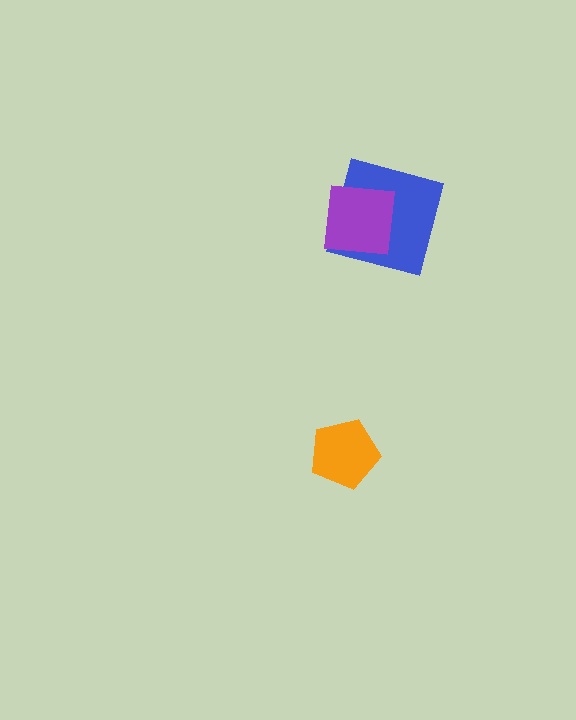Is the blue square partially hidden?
Yes, it is partially covered by another shape.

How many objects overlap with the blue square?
1 object overlaps with the blue square.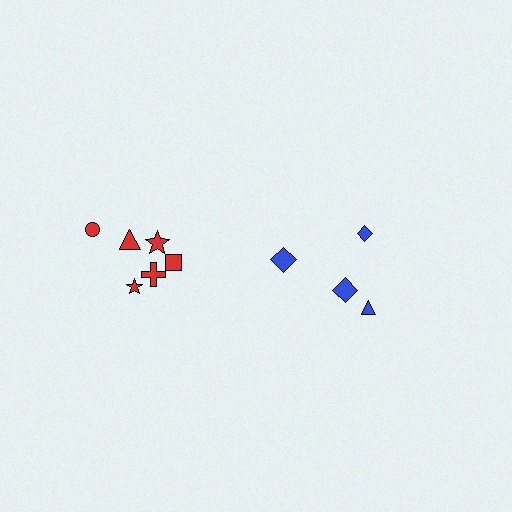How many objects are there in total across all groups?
There are 10 objects.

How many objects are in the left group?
There are 6 objects.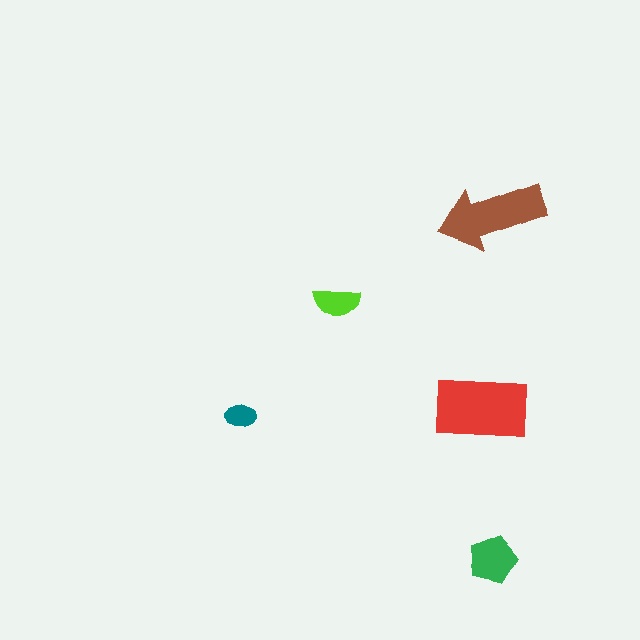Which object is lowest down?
The green pentagon is bottommost.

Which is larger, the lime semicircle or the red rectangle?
The red rectangle.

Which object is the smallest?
The teal ellipse.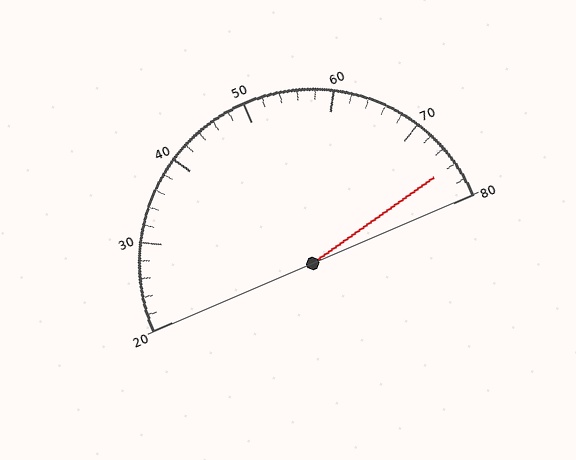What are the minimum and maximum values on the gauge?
The gauge ranges from 20 to 80.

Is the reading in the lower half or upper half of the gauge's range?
The reading is in the upper half of the range (20 to 80).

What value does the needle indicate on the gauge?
The needle indicates approximately 76.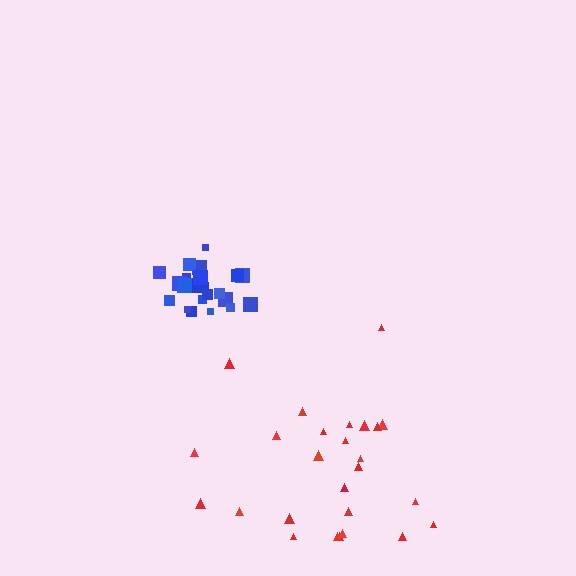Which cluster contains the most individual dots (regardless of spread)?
Red (26).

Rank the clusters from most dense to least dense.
blue, red.